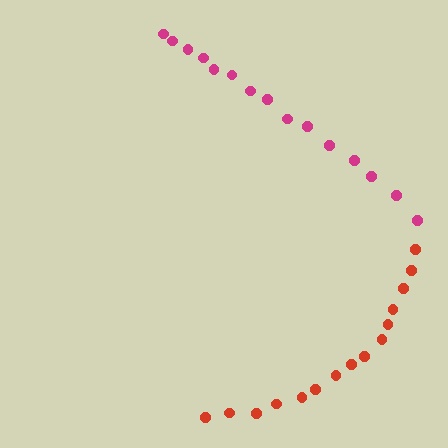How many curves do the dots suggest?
There are 2 distinct paths.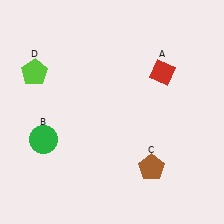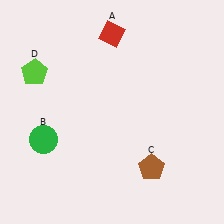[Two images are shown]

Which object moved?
The red diamond (A) moved left.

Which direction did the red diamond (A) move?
The red diamond (A) moved left.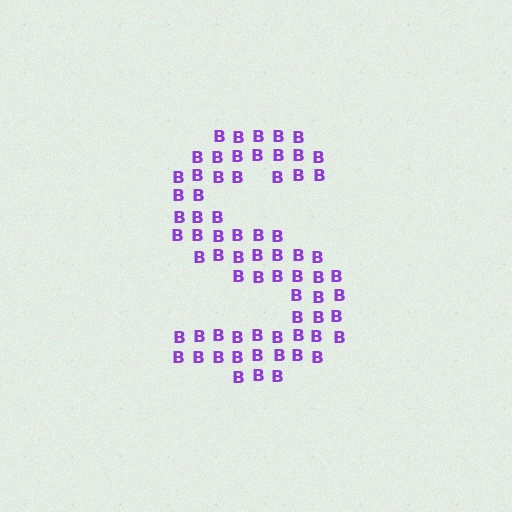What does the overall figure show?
The overall figure shows the letter S.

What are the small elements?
The small elements are letter B's.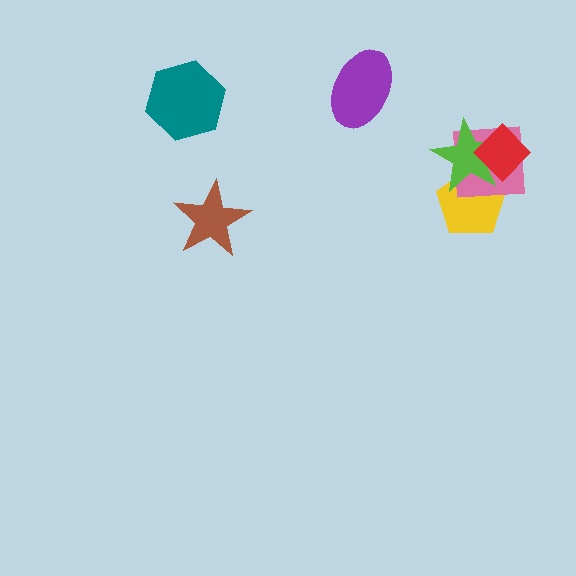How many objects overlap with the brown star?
0 objects overlap with the brown star.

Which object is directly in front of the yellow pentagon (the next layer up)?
The pink square is directly in front of the yellow pentagon.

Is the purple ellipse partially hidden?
No, no other shape covers it.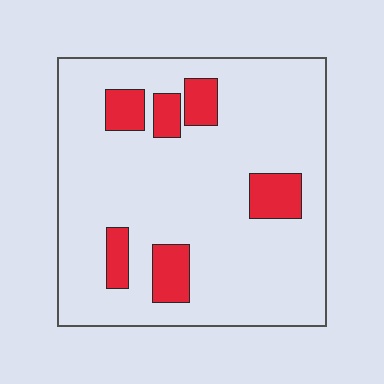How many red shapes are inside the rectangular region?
6.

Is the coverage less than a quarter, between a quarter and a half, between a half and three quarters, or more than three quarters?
Less than a quarter.